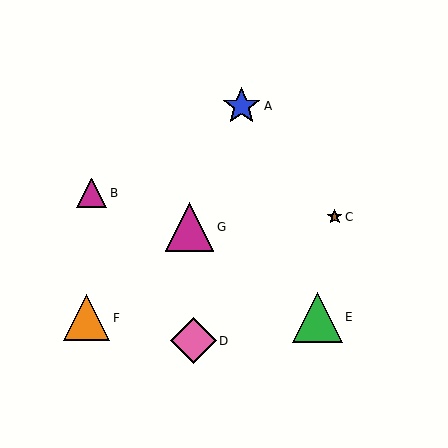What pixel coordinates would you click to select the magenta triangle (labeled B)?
Click at (92, 193) to select the magenta triangle B.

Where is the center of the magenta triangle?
The center of the magenta triangle is at (190, 227).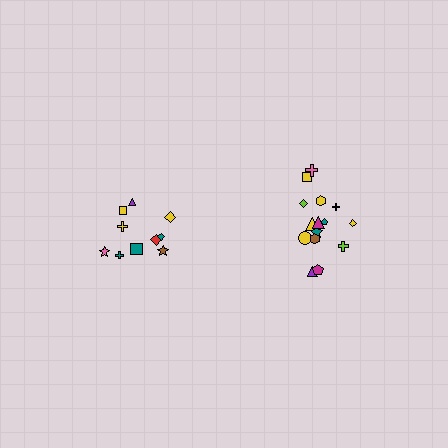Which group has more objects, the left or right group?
The right group.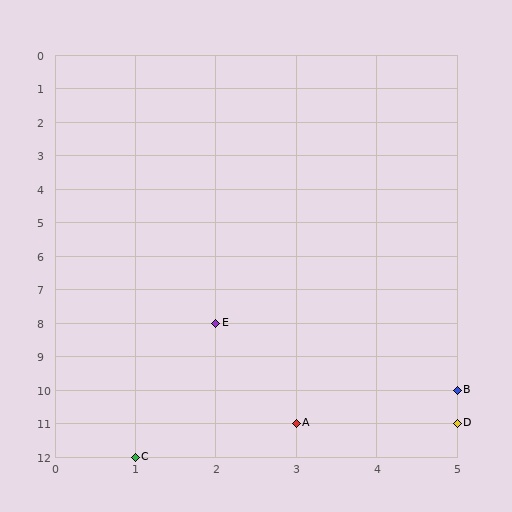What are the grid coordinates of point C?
Point C is at grid coordinates (1, 12).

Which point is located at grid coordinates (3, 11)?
Point A is at (3, 11).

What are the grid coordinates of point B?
Point B is at grid coordinates (5, 10).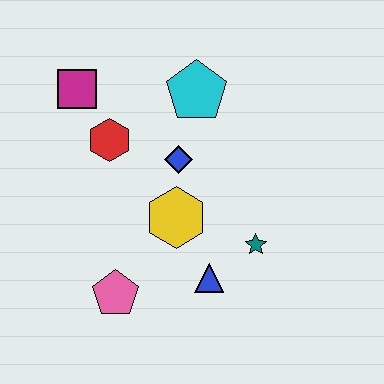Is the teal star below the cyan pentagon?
Yes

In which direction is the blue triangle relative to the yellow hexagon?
The blue triangle is below the yellow hexagon.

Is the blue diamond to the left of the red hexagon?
No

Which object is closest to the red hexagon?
The magenta square is closest to the red hexagon.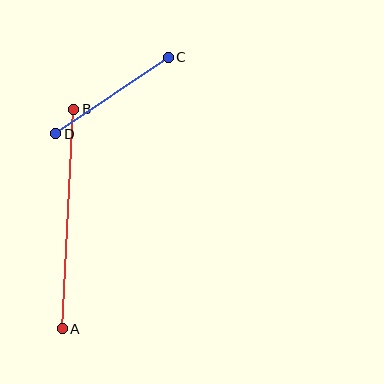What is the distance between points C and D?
The distance is approximately 136 pixels.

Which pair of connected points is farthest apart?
Points A and B are farthest apart.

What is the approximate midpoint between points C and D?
The midpoint is at approximately (112, 96) pixels.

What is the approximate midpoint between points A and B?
The midpoint is at approximately (68, 219) pixels.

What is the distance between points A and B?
The distance is approximately 220 pixels.